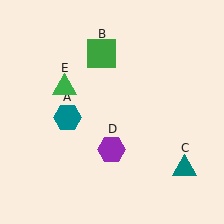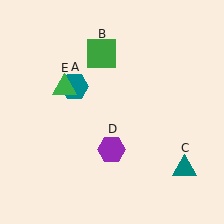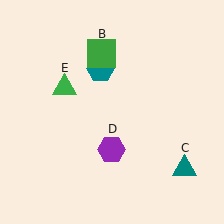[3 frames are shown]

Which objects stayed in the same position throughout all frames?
Green square (object B) and teal triangle (object C) and purple hexagon (object D) and green triangle (object E) remained stationary.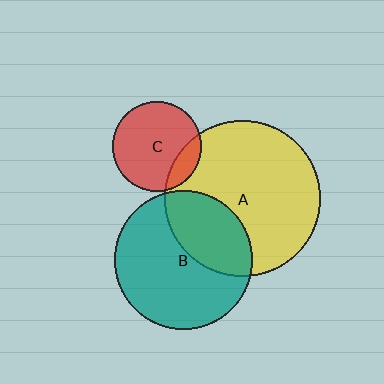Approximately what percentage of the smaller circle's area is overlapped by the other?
Approximately 15%.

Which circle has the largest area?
Circle A (yellow).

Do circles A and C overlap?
Yes.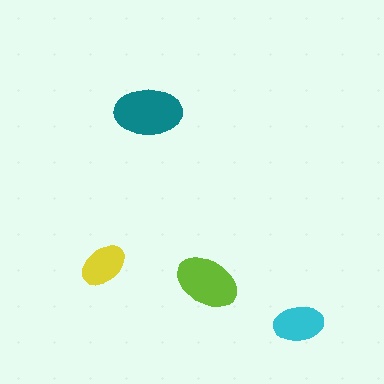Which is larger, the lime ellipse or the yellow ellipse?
The lime one.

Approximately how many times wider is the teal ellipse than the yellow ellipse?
About 1.5 times wider.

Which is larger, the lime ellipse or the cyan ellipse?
The lime one.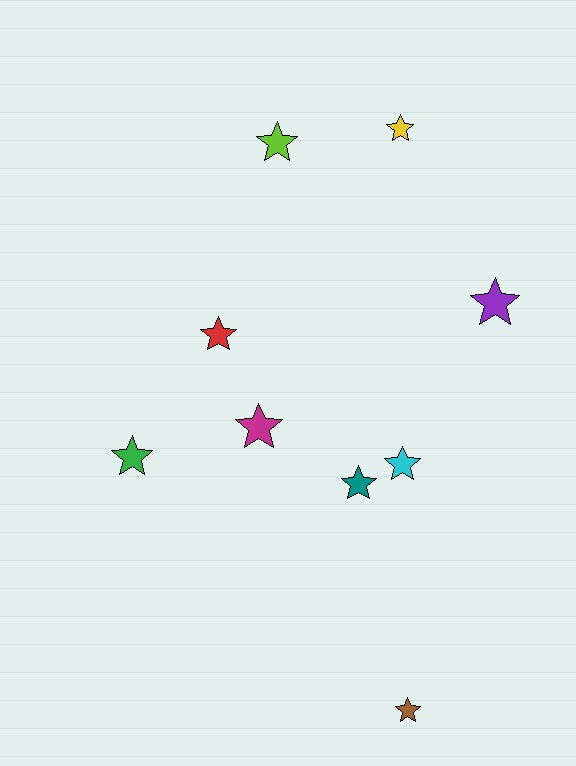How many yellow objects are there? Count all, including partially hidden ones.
There is 1 yellow object.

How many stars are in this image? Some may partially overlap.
There are 9 stars.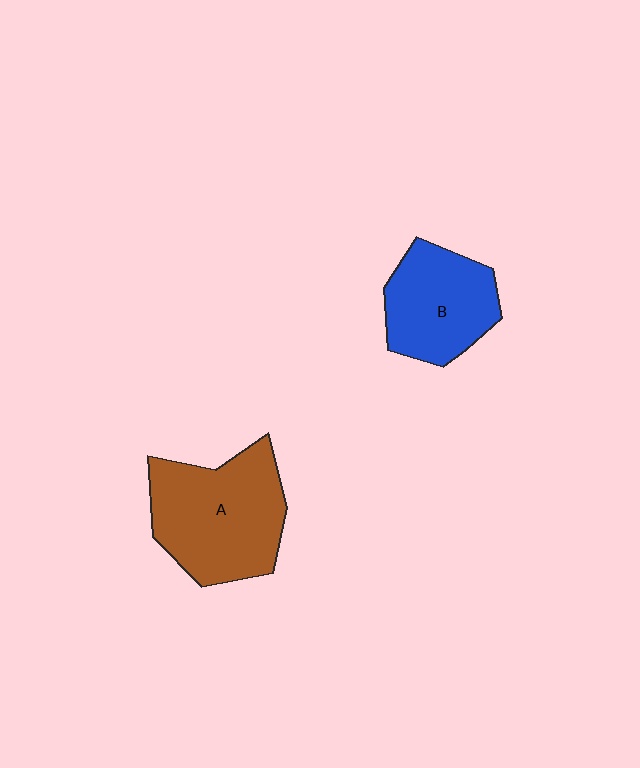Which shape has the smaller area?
Shape B (blue).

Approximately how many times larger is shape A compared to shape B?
Approximately 1.4 times.